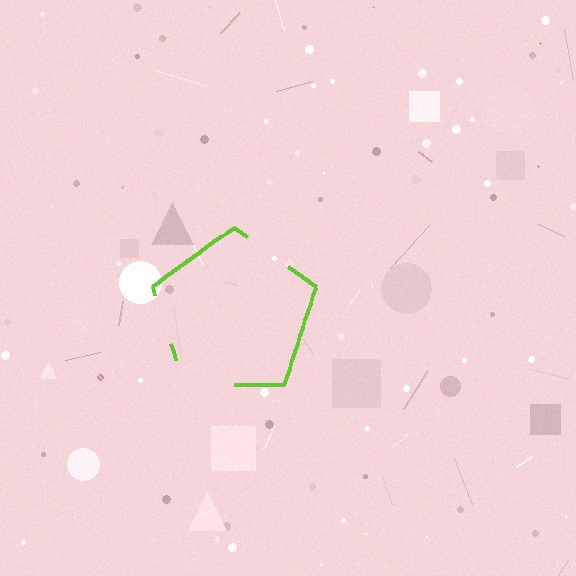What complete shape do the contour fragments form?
The contour fragments form a pentagon.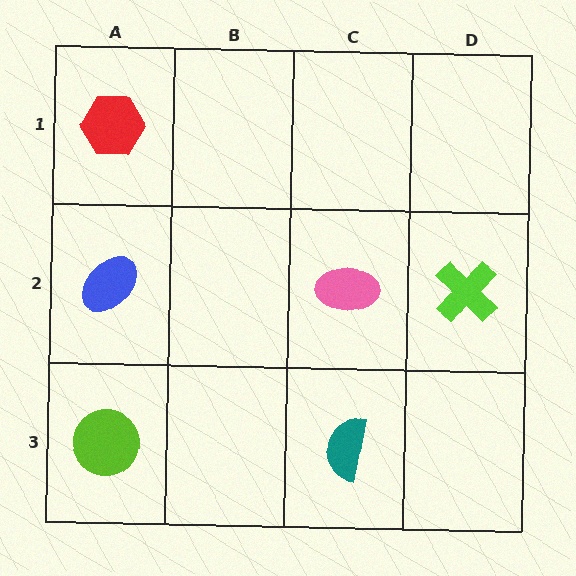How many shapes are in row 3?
2 shapes.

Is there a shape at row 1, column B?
No, that cell is empty.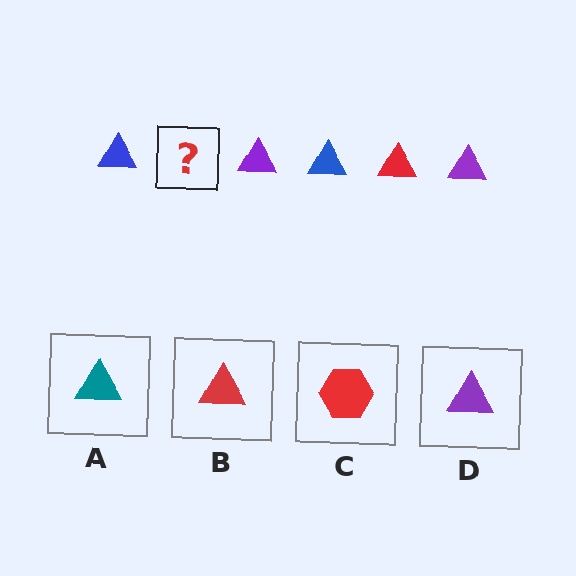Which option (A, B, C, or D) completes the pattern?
B.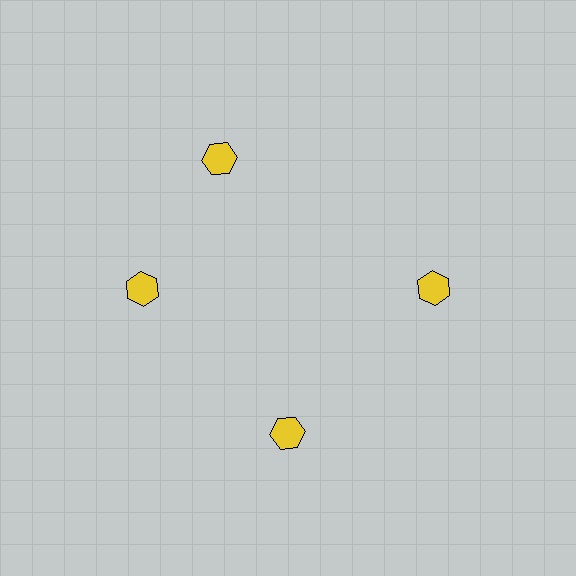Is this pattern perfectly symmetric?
No. The 4 yellow hexagons are arranged in a ring, but one element near the 12 o'clock position is rotated out of alignment along the ring, breaking the 4-fold rotational symmetry.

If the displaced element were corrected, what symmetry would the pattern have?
It would have 4-fold rotational symmetry — the pattern would map onto itself every 90 degrees.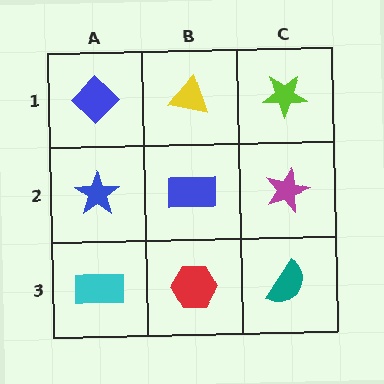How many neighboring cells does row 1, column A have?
2.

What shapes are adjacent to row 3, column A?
A blue star (row 2, column A), a red hexagon (row 3, column B).